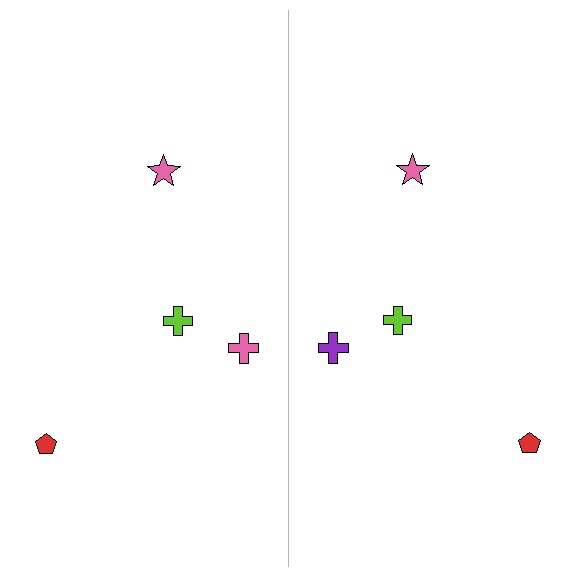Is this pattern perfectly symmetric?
No, the pattern is not perfectly symmetric. The purple cross on the right side breaks the symmetry — its mirror counterpart is pink.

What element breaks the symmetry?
The purple cross on the right side breaks the symmetry — its mirror counterpart is pink.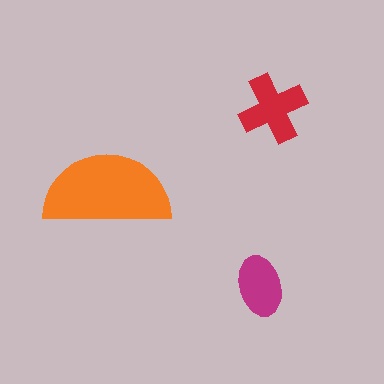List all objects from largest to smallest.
The orange semicircle, the red cross, the magenta ellipse.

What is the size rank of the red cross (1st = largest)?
2nd.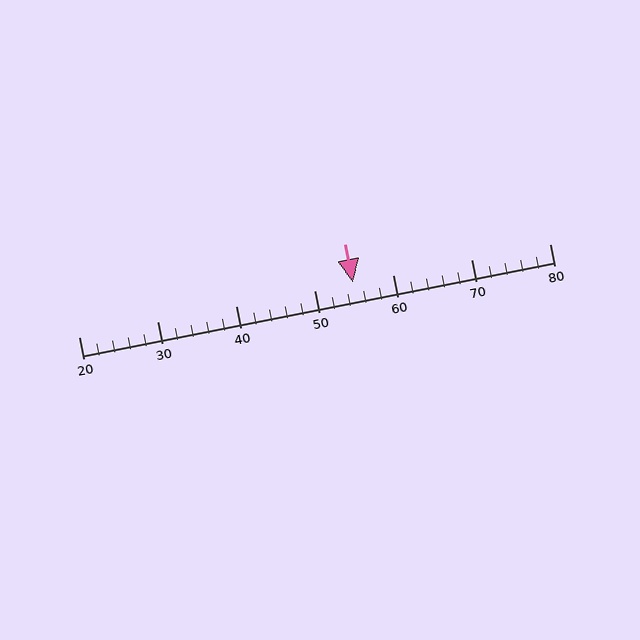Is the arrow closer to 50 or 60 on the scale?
The arrow is closer to 50.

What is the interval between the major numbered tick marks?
The major tick marks are spaced 10 units apart.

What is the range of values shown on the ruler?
The ruler shows values from 20 to 80.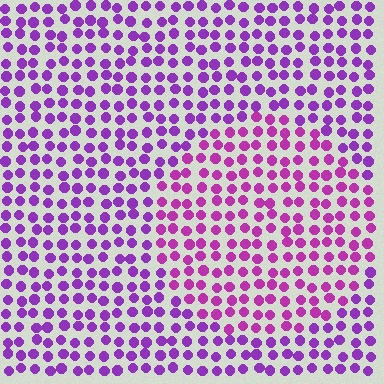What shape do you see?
I see a circle.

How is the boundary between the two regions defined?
The boundary is defined purely by a slight shift in hue (about 25 degrees). Spacing, size, and orientation are identical on both sides.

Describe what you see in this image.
The image is filled with small purple elements in a uniform arrangement. A circle-shaped region is visible where the elements are tinted to a slightly different hue, forming a subtle color boundary.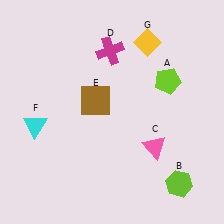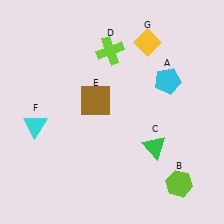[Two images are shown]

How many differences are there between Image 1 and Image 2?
There are 3 differences between the two images.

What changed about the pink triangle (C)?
In Image 1, C is pink. In Image 2, it changed to green.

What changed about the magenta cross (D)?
In Image 1, D is magenta. In Image 2, it changed to lime.